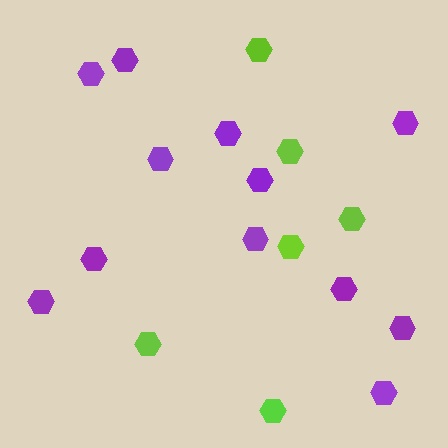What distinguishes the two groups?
There are 2 groups: one group of lime hexagons (6) and one group of purple hexagons (12).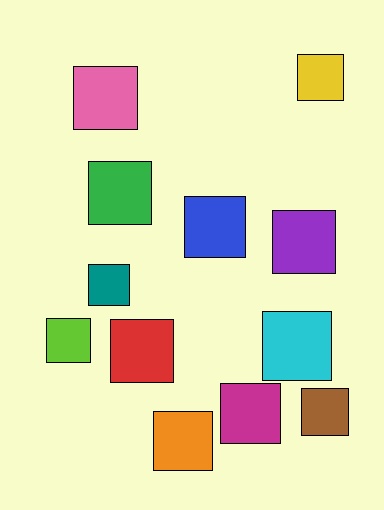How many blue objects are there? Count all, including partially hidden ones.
There is 1 blue object.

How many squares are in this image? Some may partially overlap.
There are 12 squares.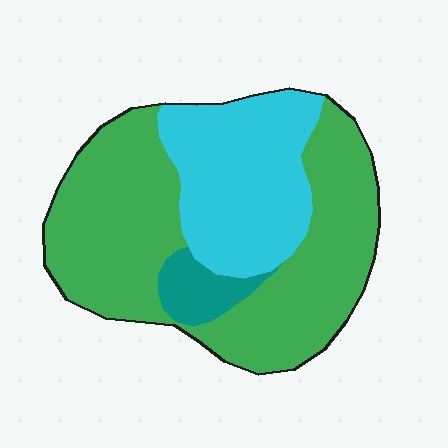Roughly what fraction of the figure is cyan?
Cyan covers about 30% of the figure.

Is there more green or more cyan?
Green.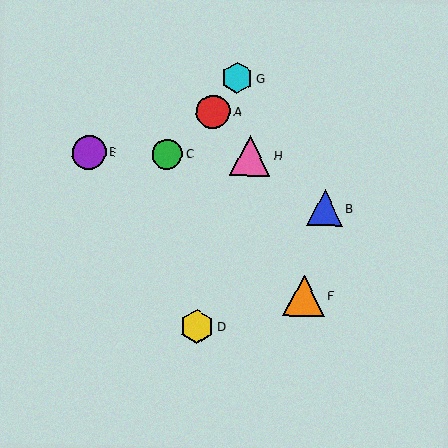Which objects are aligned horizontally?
Objects C, E, H are aligned horizontally.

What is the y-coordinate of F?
Object F is at y≈296.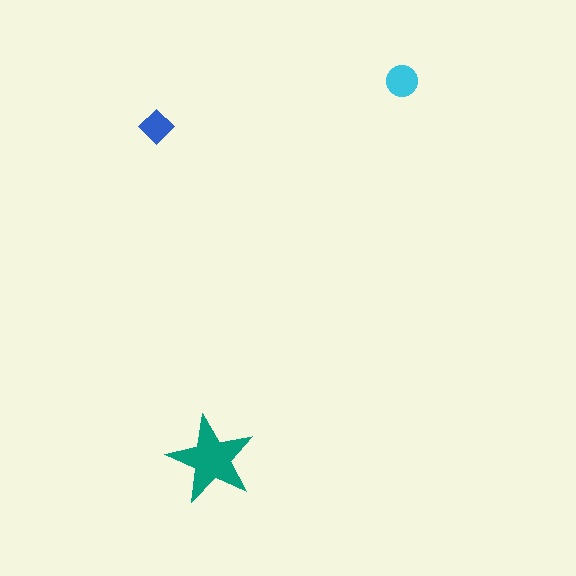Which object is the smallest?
The blue diamond.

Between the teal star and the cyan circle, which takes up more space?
The teal star.